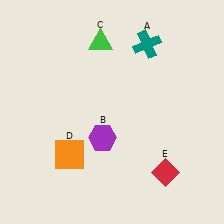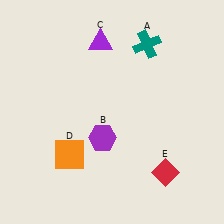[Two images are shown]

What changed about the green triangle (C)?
In Image 1, C is green. In Image 2, it changed to purple.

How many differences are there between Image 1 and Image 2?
There is 1 difference between the two images.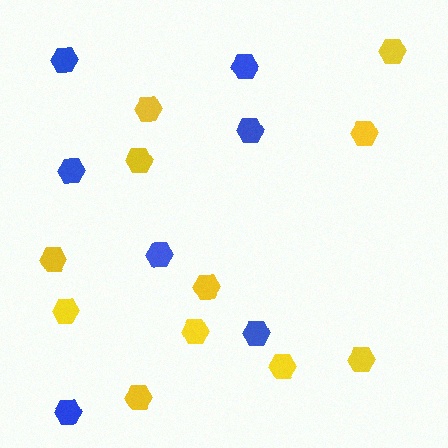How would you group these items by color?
There are 2 groups: one group of yellow hexagons (11) and one group of blue hexagons (7).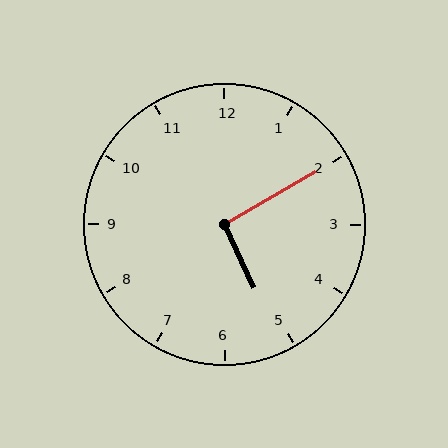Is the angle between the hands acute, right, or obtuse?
It is right.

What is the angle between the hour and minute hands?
Approximately 95 degrees.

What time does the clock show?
5:10.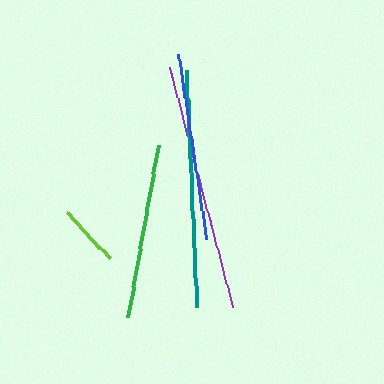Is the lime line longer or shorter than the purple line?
The purple line is longer than the lime line.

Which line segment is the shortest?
The lime line is the shortest at approximately 63 pixels.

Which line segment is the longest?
The purple line is the longest at approximately 249 pixels.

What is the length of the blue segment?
The blue segment is approximately 186 pixels long.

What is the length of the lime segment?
The lime segment is approximately 63 pixels long.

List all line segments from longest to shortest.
From longest to shortest: purple, teal, blue, green, lime.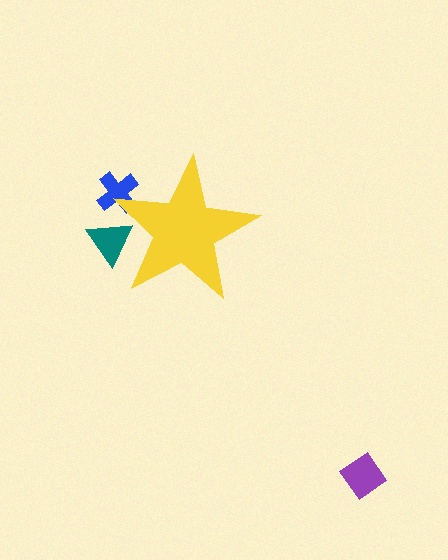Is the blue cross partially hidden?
Yes, the blue cross is partially hidden behind the yellow star.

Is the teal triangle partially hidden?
Yes, the teal triangle is partially hidden behind the yellow star.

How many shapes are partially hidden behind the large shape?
2 shapes are partially hidden.